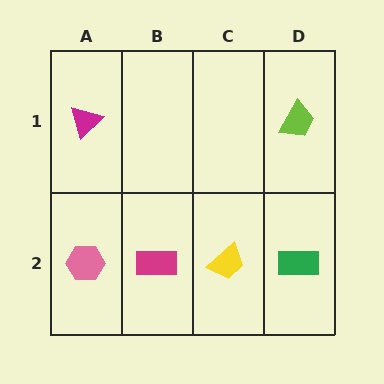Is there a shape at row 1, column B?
No, that cell is empty.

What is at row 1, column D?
A lime trapezoid.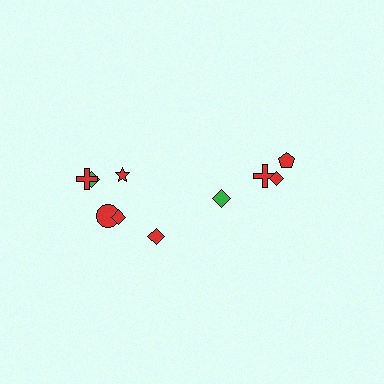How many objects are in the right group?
There are 4 objects.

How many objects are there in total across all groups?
There are 10 objects.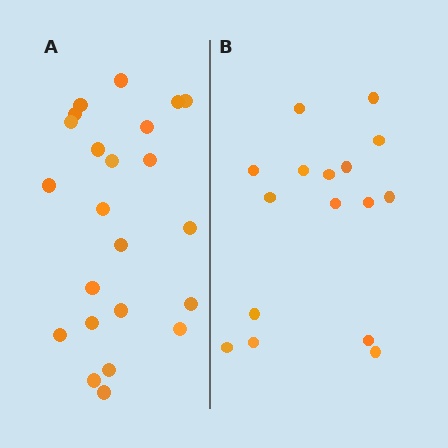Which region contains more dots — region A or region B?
Region A (the left region) has more dots.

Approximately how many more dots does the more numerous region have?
Region A has roughly 8 or so more dots than region B.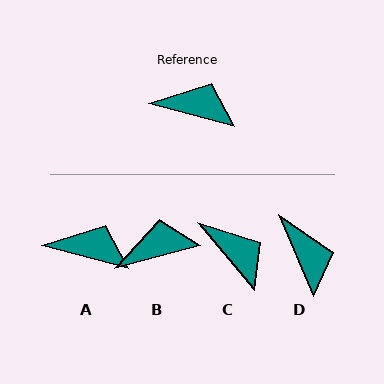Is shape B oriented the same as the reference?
No, it is off by about 30 degrees.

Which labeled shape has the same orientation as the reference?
A.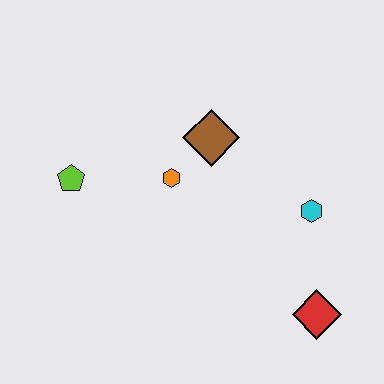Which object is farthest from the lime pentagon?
The red diamond is farthest from the lime pentagon.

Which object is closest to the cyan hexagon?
The red diamond is closest to the cyan hexagon.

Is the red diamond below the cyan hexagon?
Yes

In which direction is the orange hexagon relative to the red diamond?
The orange hexagon is to the left of the red diamond.